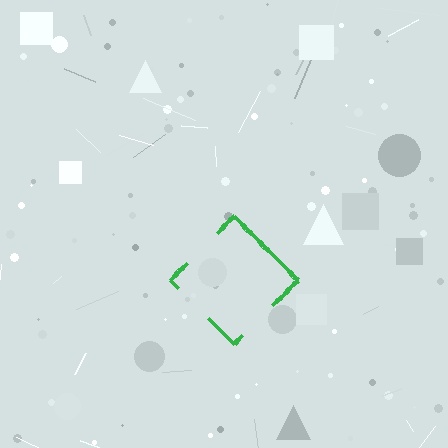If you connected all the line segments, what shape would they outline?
They would outline a diamond.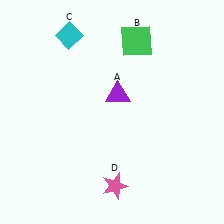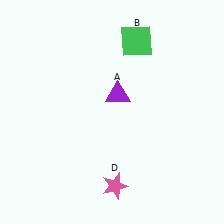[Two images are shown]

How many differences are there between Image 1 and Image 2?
There is 1 difference between the two images.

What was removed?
The cyan diamond (C) was removed in Image 2.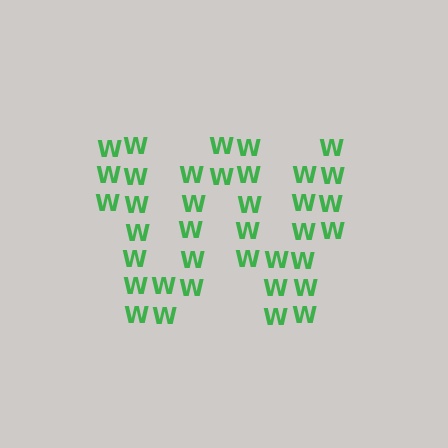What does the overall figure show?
The overall figure shows the letter W.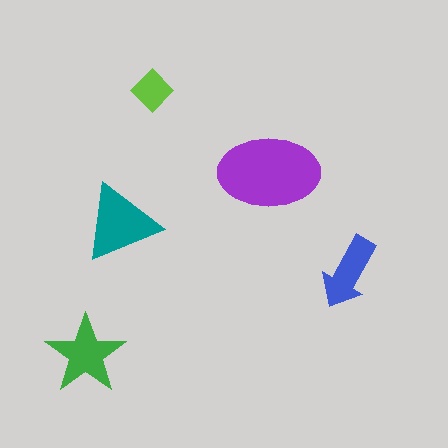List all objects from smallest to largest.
The lime diamond, the blue arrow, the green star, the teal triangle, the purple ellipse.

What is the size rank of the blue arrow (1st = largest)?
4th.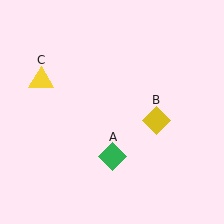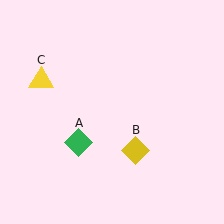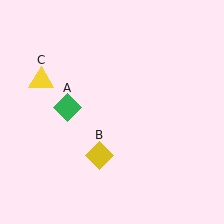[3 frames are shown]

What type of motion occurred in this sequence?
The green diamond (object A), yellow diamond (object B) rotated clockwise around the center of the scene.